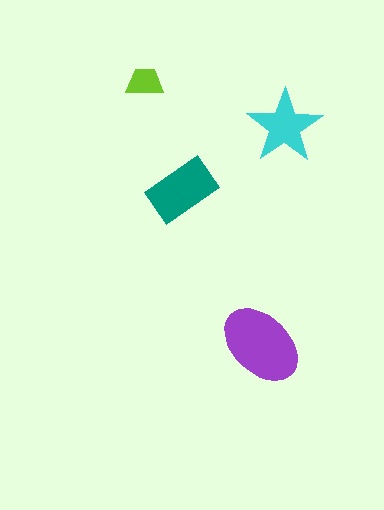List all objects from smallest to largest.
The lime trapezoid, the cyan star, the teal rectangle, the purple ellipse.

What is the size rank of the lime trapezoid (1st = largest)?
4th.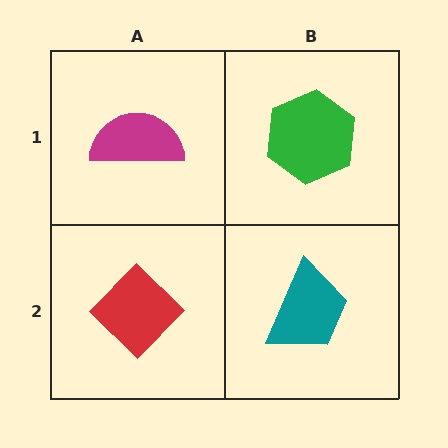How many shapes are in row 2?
2 shapes.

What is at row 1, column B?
A green hexagon.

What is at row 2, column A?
A red diamond.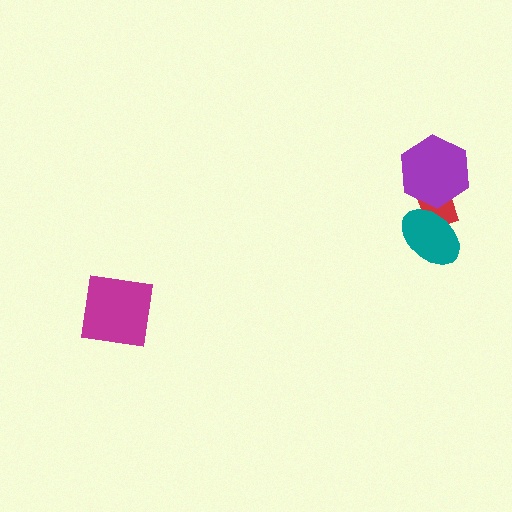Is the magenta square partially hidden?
No, no other shape covers it.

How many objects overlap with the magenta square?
0 objects overlap with the magenta square.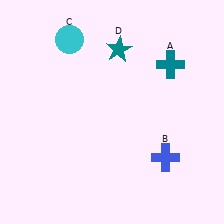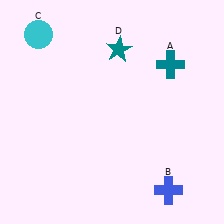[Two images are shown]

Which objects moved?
The objects that moved are: the blue cross (B), the cyan circle (C).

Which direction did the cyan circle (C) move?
The cyan circle (C) moved left.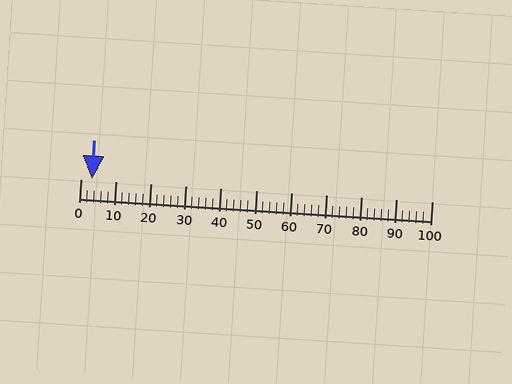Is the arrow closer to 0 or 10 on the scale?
The arrow is closer to 0.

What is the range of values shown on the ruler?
The ruler shows values from 0 to 100.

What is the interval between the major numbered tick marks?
The major tick marks are spaced 10 units apart.